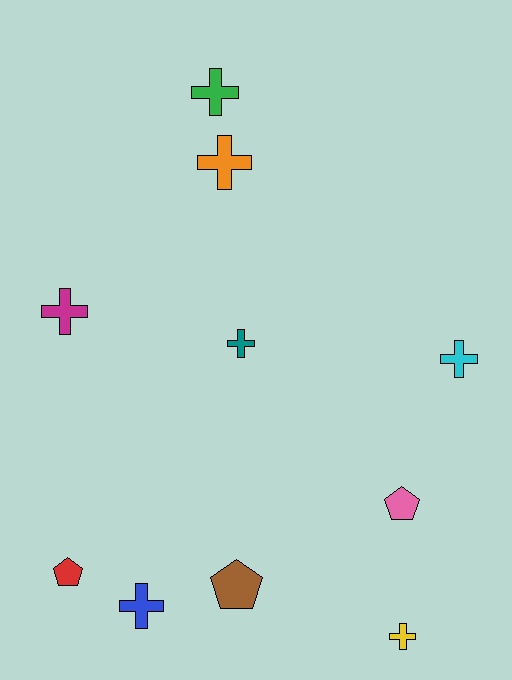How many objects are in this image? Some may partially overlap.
There are 10 objects.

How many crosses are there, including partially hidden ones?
There are 7 crosses.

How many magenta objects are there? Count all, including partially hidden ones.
There is 1 magenta object.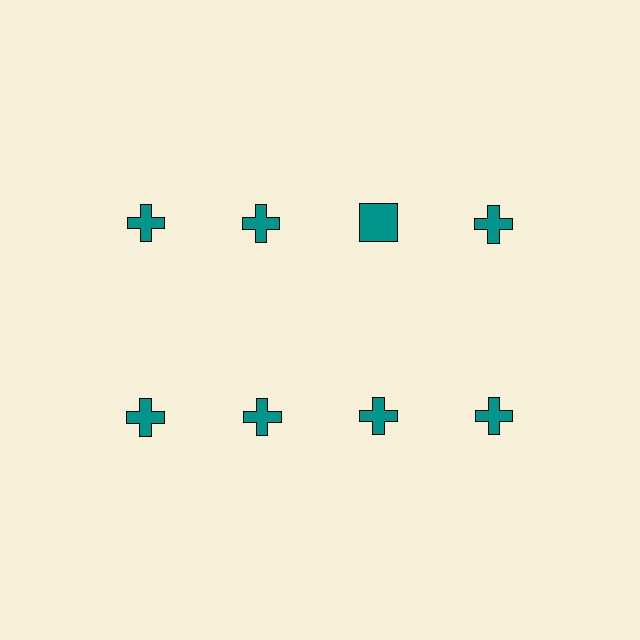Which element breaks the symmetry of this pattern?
The teal square in the top row, center column breaks the symmetry. All other shapes are teal crosses.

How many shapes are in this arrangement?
There are 8 shapes arranged in a grid pattern.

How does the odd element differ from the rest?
It has a different shape: square instead of cross.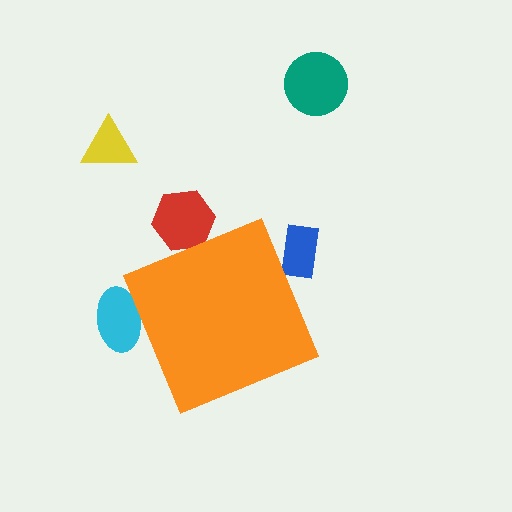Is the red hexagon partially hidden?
Yes, the red hexagon is partially hidden behind the orange diamond.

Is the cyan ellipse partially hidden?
Yes, the cyan ellipse is partially hidden behind the orange diamond.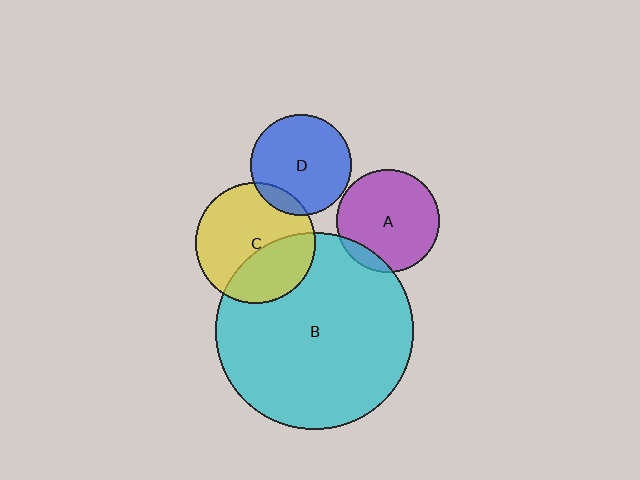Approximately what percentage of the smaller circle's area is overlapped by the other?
Approximately 10%.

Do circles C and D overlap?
Yes.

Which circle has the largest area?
Circle B (cyan).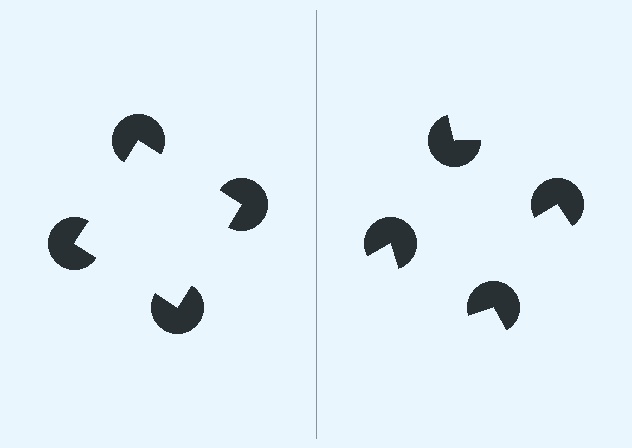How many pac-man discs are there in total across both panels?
8 — 4 on each side.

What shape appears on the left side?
An illusory square.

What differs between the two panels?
The pac-man discs are positioned identically on both sides; only the wedge orientations differ. On the left they align to a square; on the right they are misaligned.